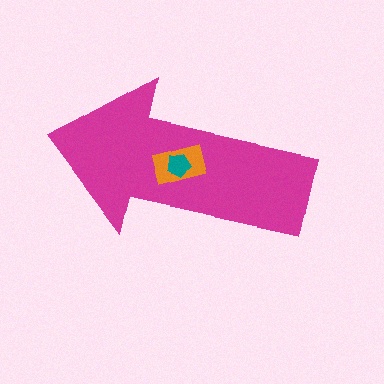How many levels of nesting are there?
3.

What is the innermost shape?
The teal pentagon.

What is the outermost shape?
The magenta arrow.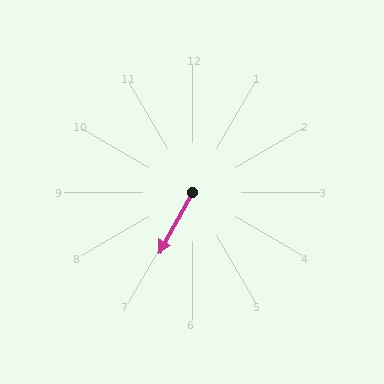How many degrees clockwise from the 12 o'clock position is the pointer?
Approximately 209 degrees.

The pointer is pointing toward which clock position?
Roughly 7 o'clock.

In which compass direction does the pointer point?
Southwest.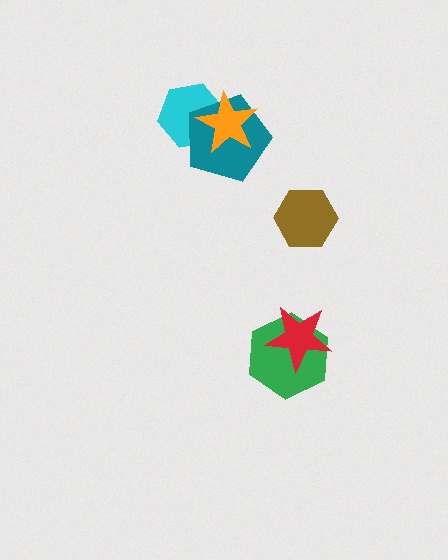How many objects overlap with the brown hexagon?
0 objects overlap with the brown hexagon.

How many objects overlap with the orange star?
2 objects overlap with the orange star.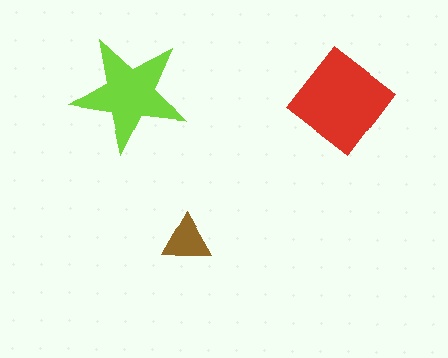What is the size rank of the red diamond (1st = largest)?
1st.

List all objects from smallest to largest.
The brown triangle, the lime star, the red diamond.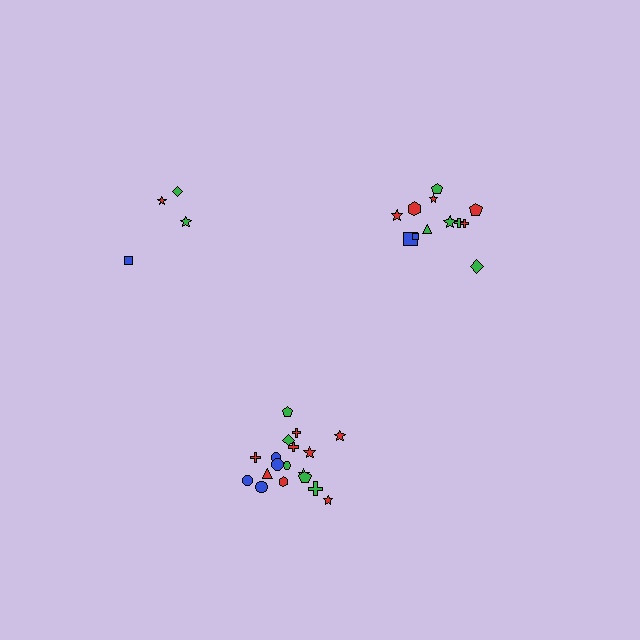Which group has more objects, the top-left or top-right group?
The top-right group.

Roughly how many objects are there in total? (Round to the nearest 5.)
Roughly 35 objects in total.